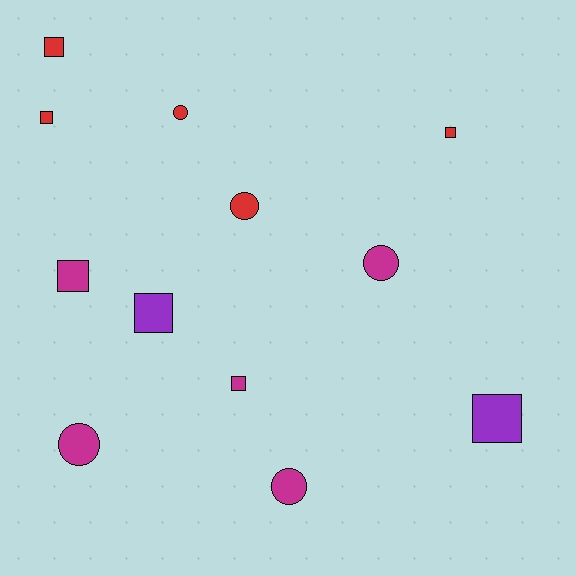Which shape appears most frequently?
Square, with 7 objects.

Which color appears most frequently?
Red, with 5 objects.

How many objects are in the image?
There are 12 objects.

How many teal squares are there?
There are no teal squares.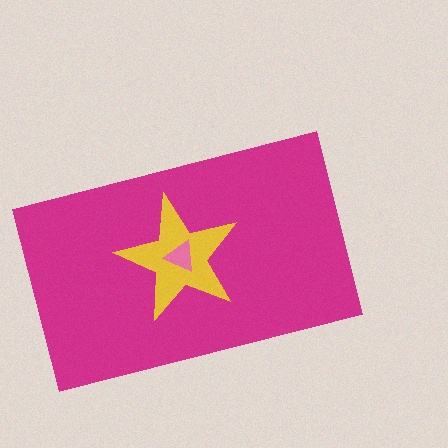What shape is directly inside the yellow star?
The pink triangle.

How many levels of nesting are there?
3.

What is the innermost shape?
The pink triangle.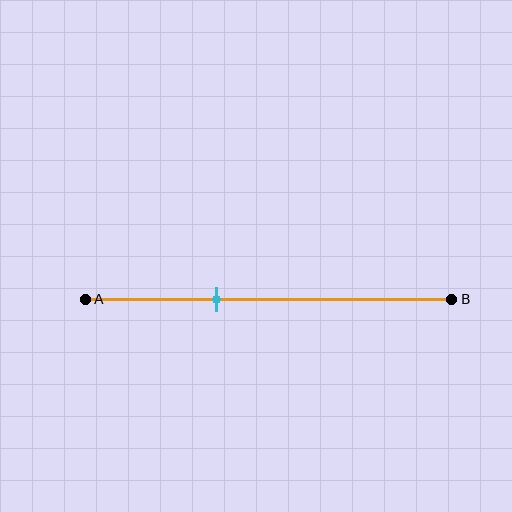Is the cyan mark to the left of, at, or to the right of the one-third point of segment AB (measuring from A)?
The cyan mark is approximately at the one-third point of segment AB.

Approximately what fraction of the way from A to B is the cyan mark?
The cyan mark is approximately 35% of the way from A to B.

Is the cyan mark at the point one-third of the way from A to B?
Yes, the mark is approximately at the one-third point.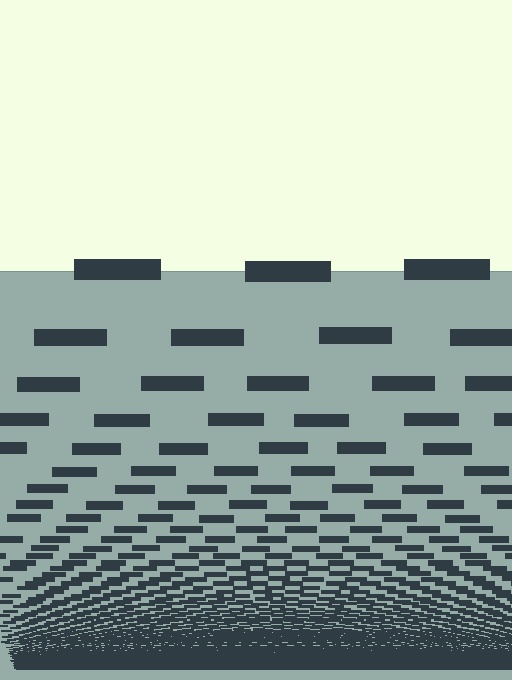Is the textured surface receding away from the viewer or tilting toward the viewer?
The surface appears to tilt toward the viewer. Texture elements get larger and sparser toward the top.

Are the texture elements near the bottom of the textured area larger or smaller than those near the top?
Smaller. The gradient is inverted — elements near the bottom are smaller and denser.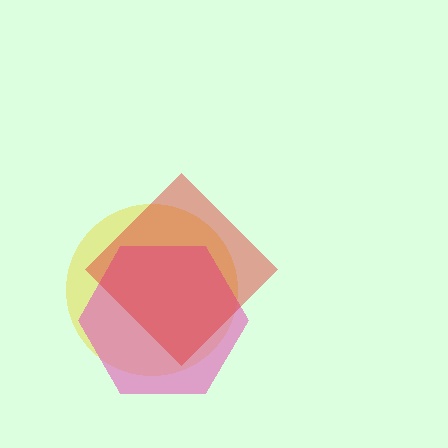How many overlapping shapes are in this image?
There are 3 overlapping shapes in the image.